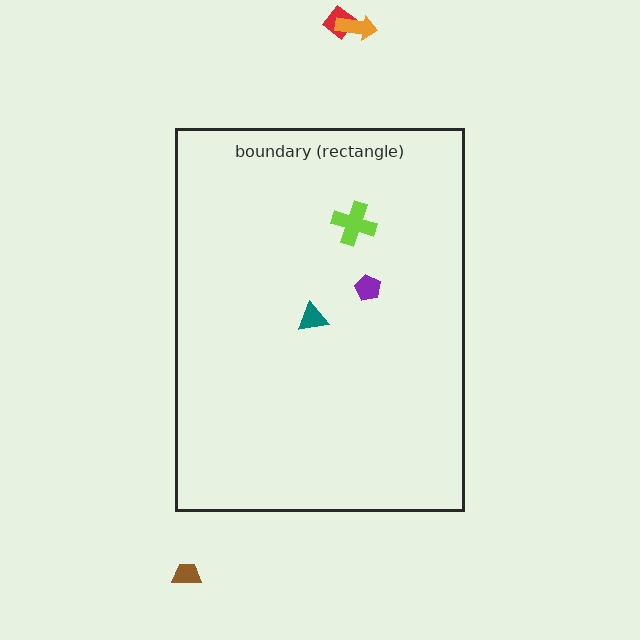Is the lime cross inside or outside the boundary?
Inside.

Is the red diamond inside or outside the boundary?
Outside.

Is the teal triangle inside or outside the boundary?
Inside.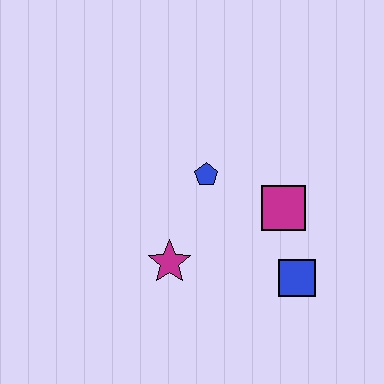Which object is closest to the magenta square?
The blue square is closest to the magenta square.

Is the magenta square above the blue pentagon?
No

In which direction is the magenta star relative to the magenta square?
The magenta star is to the left of the magenta square.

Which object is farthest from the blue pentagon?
The blue square is farthest from the blue pentagon.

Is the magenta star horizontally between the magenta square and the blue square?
No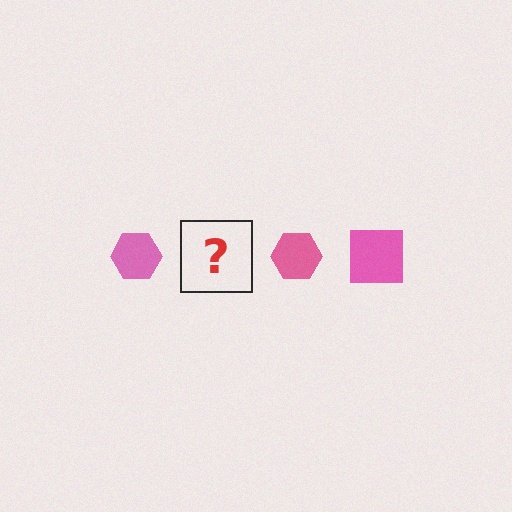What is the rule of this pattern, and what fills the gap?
The rule is that the pattern cycles through hexagon, square shapes in pink. The gap should be filled with a pink square.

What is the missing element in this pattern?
The missing element is a pink square.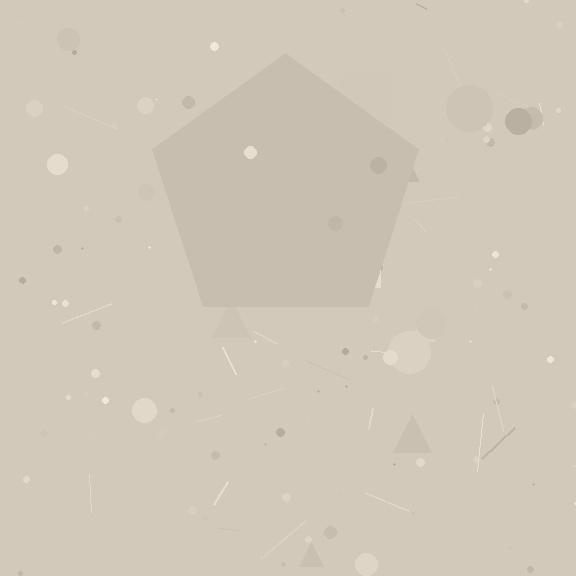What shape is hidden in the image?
A pentagon is hidden in the image.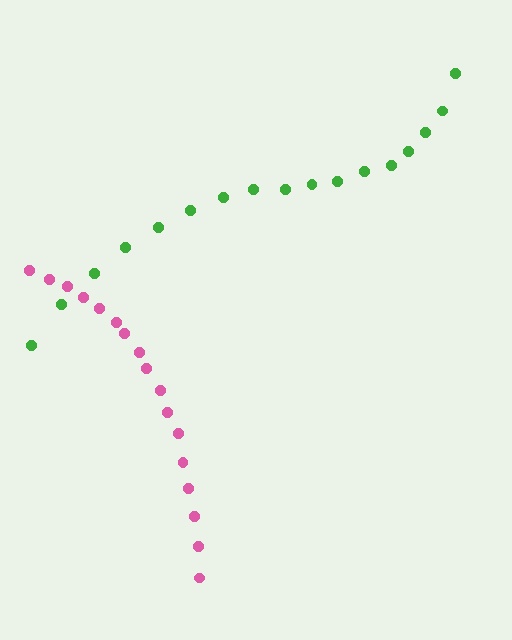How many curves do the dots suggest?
There are 2 distinct paths.